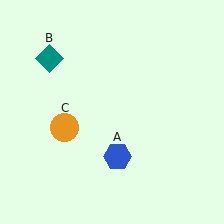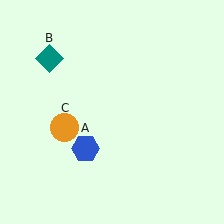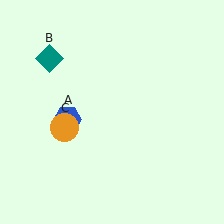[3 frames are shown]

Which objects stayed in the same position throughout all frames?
Teal diamond (object B) and orange circle (object C) remained stationary.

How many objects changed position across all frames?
1 object changed position: blue hexagon (object A).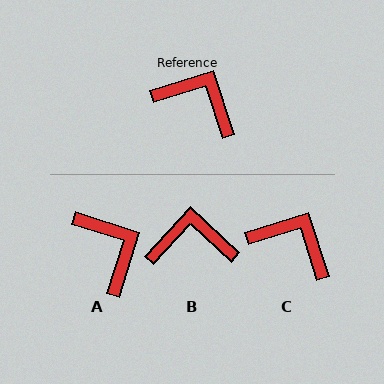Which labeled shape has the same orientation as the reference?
C.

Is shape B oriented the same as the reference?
No, it is off by about 29 degrees.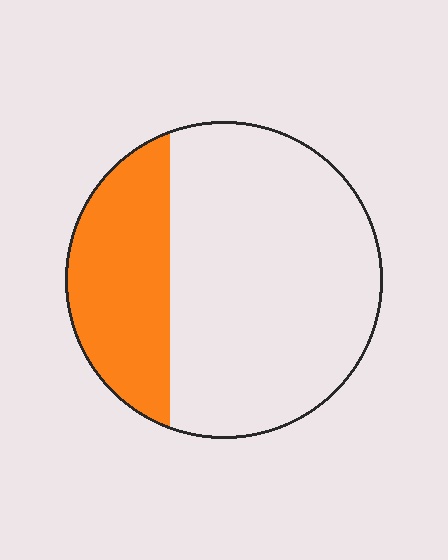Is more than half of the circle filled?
No.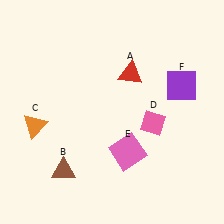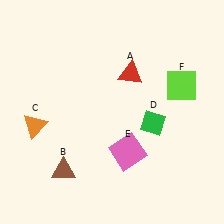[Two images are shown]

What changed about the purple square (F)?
In Image 1, F is purple. In Image 2, it changed to lime.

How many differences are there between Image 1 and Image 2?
There are 2 differences between the two images.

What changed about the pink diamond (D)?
In Image 1, D is pink. In Image 2, it changed to green.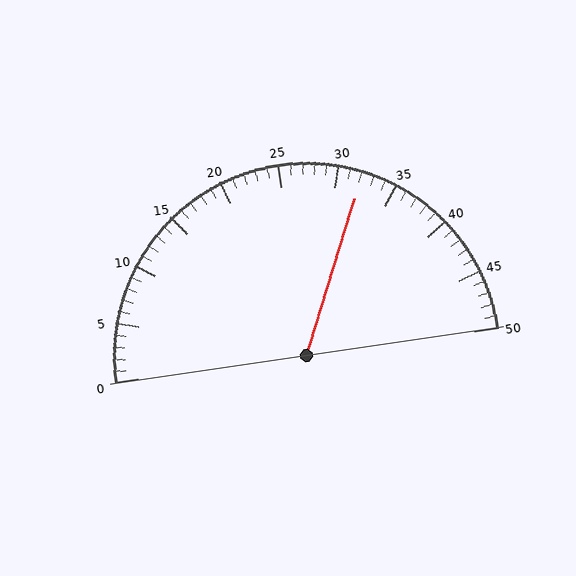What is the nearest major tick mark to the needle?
The nearest major tick mark is 30.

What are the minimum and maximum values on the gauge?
The gauge ranges from 0 to 50.